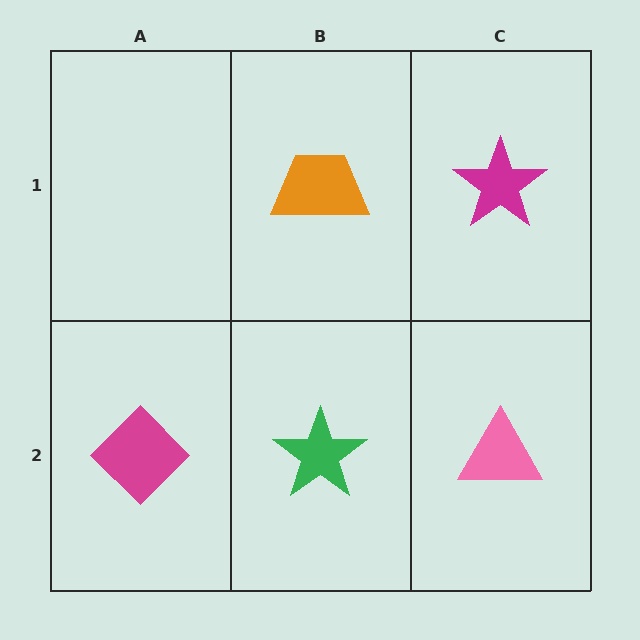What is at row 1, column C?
A magenta star.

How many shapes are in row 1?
2 shapes.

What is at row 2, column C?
A pink triangle.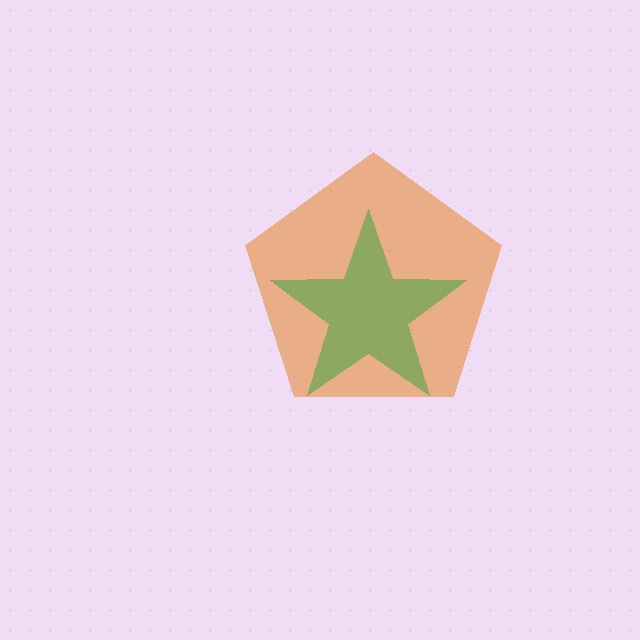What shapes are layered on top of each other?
The layered shapes are: an orange pentagon, a green star.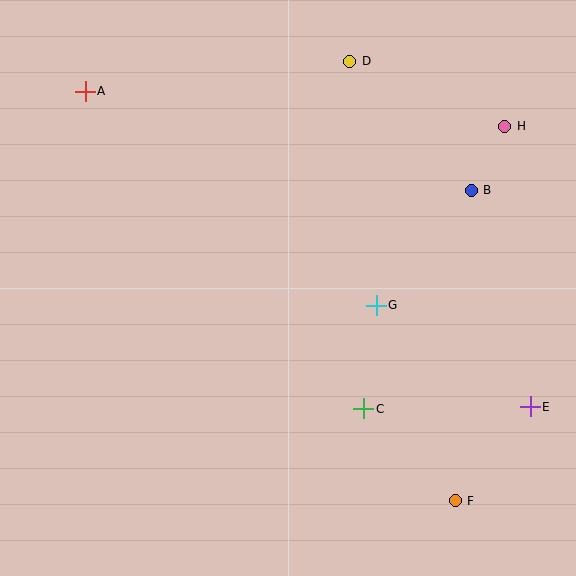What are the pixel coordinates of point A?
Point A is at (85, 91).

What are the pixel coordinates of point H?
Point H is at (505, 126).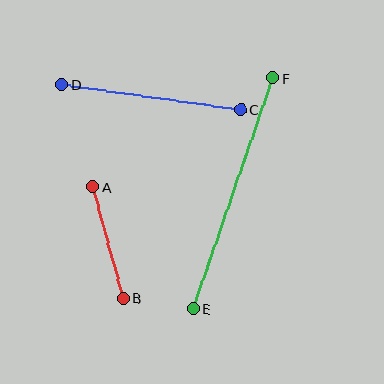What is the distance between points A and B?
The distance is approximately 116 pixels.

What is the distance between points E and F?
The distance is approximately 244 pixels.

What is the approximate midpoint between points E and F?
The midpoint is at approximately (233, 193) pixels.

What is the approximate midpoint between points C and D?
The midpoint is at approximately (151, 97) pixels.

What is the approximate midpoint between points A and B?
The midpoint is at approximately (108, 243) pixels.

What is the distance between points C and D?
The distance is approximately 181 pixels.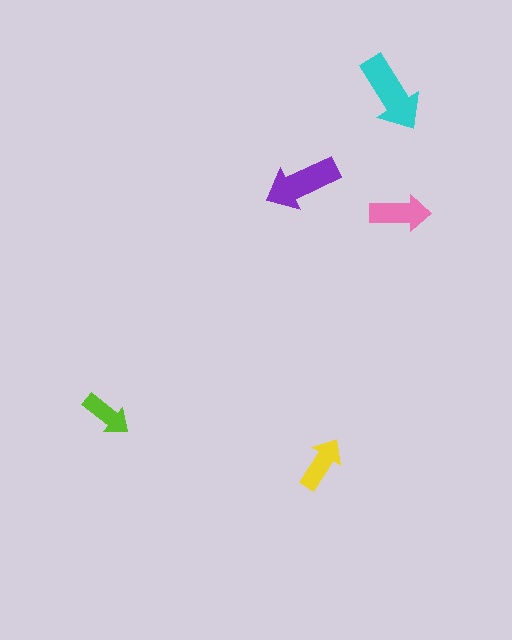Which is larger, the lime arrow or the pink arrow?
The pink one.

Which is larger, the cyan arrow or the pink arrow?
The cyan one.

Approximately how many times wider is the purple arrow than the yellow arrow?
About 1.5 times wider.